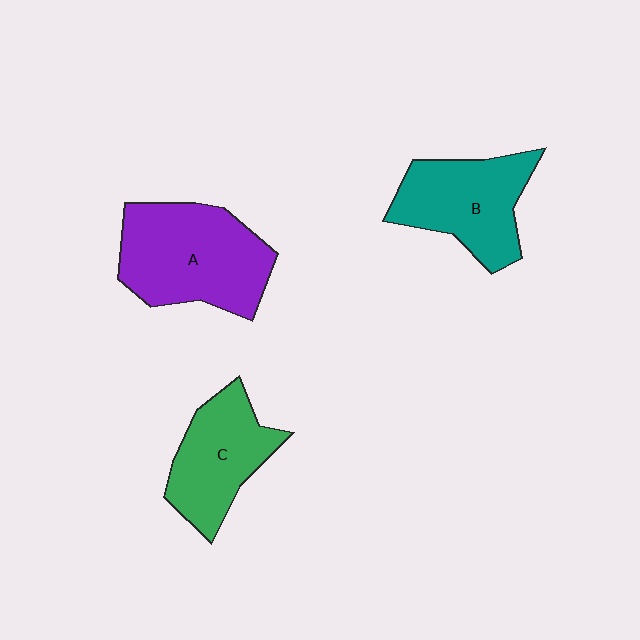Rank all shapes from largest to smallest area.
From largest to smallest: A (purple), B (teal), C (green).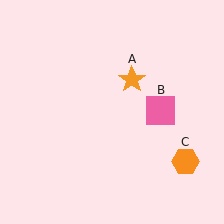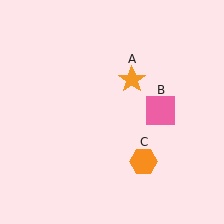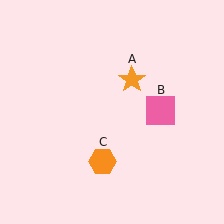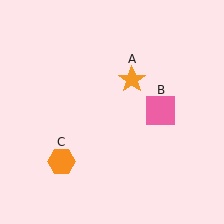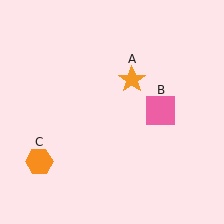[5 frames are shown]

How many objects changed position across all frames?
1 object changed position: orange hexagon (object C).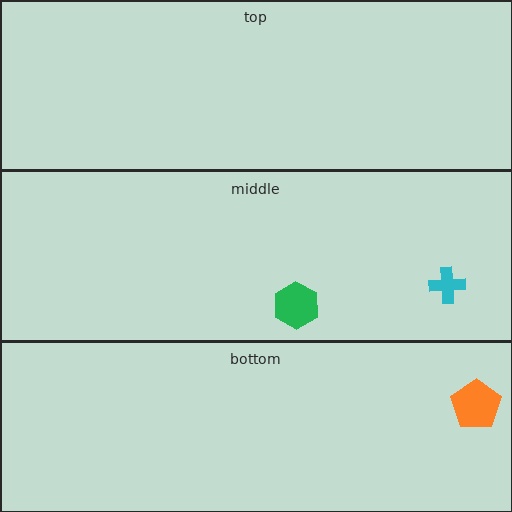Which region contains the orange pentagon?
The bottom region.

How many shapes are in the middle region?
2.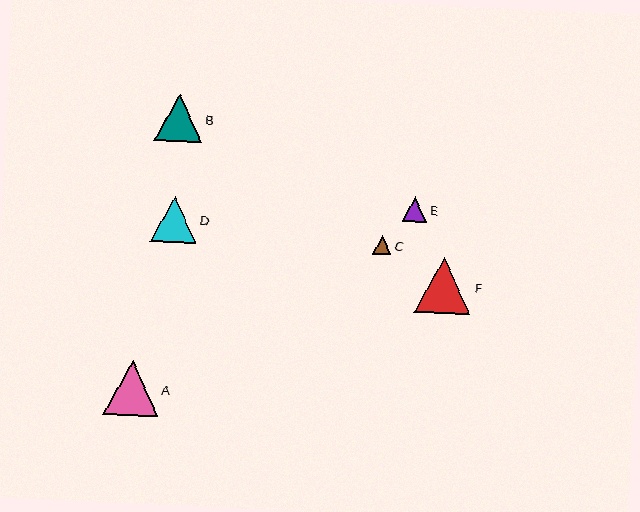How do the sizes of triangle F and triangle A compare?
Triangle F and triangle A are approximately the same size.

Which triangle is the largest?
Triangle F is the largest with a size of approximately 56 pixels.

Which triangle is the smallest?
Triangle C is the smallest with a size of approximately 18 pixels.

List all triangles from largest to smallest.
From largest to smallest: F, A, B, D, E, C.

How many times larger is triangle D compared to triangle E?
Triangle D is approximately 1.9 times the size of triangle E.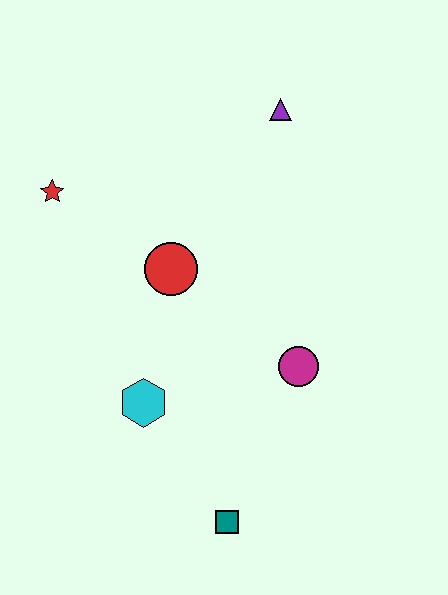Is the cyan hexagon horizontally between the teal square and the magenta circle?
No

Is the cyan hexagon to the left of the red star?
No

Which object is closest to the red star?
The red circle is closest to the red star.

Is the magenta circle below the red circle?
Yes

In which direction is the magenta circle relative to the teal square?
The magenta circle is above the teal square.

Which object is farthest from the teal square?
The purple triangle is farthest from the teal square.